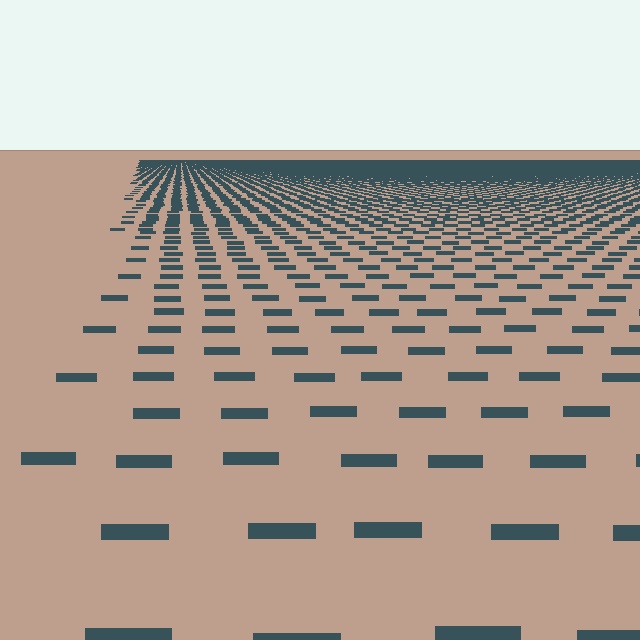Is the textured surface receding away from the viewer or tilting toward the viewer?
The surface is receding away from the viewer. Texture elements get smaller and denser toward the top.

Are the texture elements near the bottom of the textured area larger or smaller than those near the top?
Larger. Near the bottom, elements are closer to the viewer and appear at a bigger on-screen size.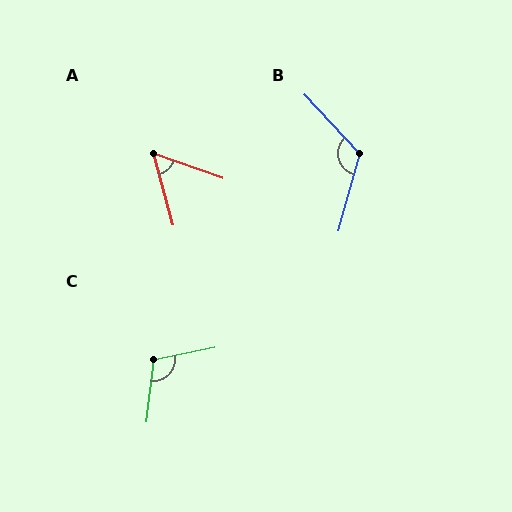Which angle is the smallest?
A, at approximately 56 degrees.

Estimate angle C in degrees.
Approximately 109 degrees.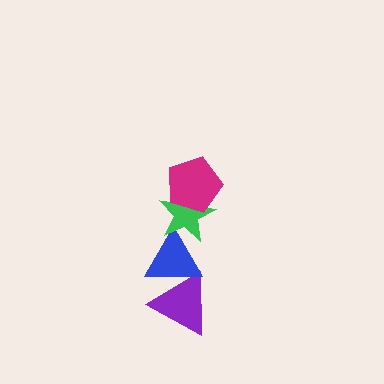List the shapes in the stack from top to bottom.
From top to bottom: the magenta pentagon, the green star, the blue triangle, the purple triangle.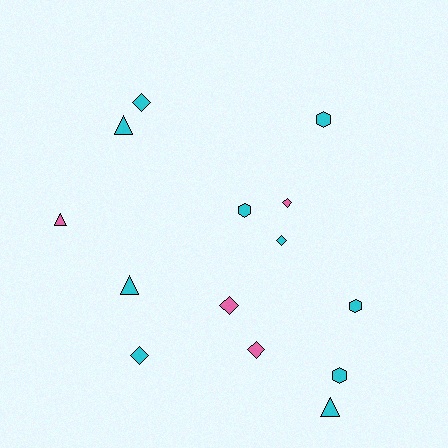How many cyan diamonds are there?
There are 3 cyan diamonds.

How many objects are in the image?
There are 14 objects.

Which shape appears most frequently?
Diamond, with 6 objects.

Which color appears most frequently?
Cyan, with 10 objects.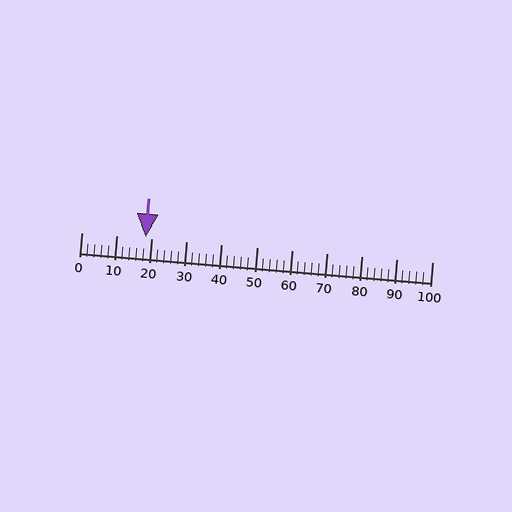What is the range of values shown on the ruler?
The ruler shows values from 0 to 100.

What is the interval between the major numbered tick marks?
The major tick marks are spaced 10 units apart.